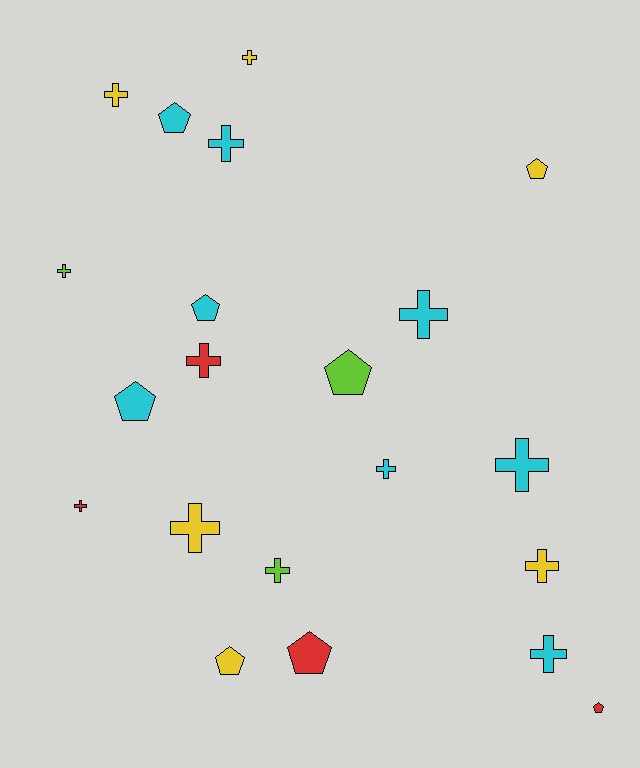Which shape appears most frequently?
Cross, with 13 objects.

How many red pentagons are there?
There are 2 red pentagons.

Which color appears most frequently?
Cyan, with 8 objects.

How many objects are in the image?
There are 21 objects.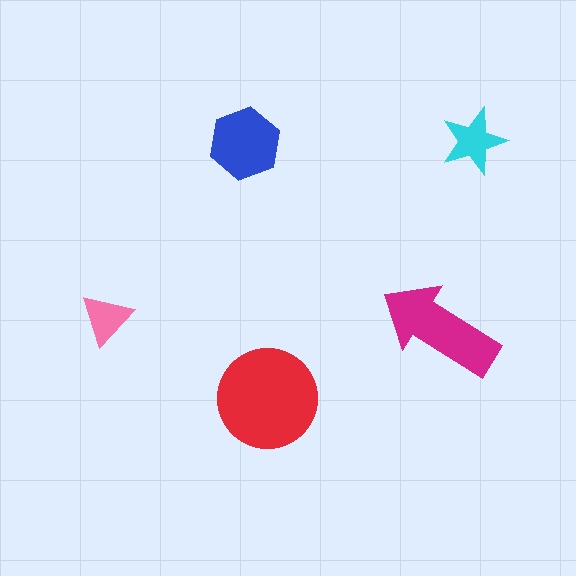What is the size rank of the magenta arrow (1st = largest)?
2nd.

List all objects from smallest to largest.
The pink triangle, the cyan star, the blue hexagon, the magenta arrow, the red circle.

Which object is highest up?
The cyan star is topmost.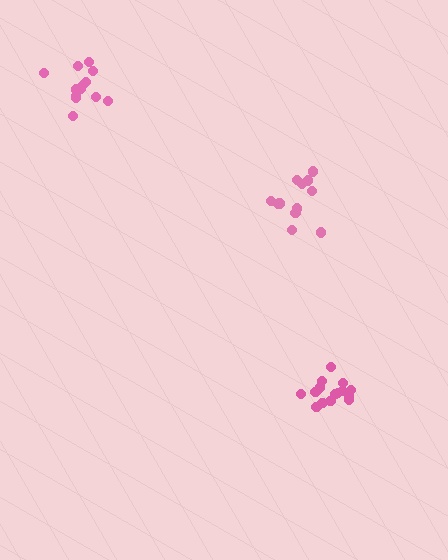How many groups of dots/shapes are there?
There are 3 groups.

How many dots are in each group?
Group 1: 13 dots, Group 2: 16 dots, Group 3: 12 dots (41 total).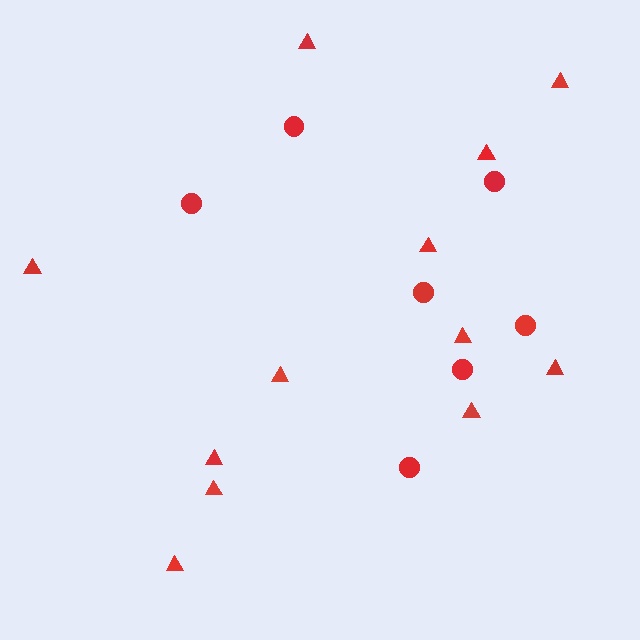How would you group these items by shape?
There are 2 groups: one group of triangles (12) and one group of circles (7).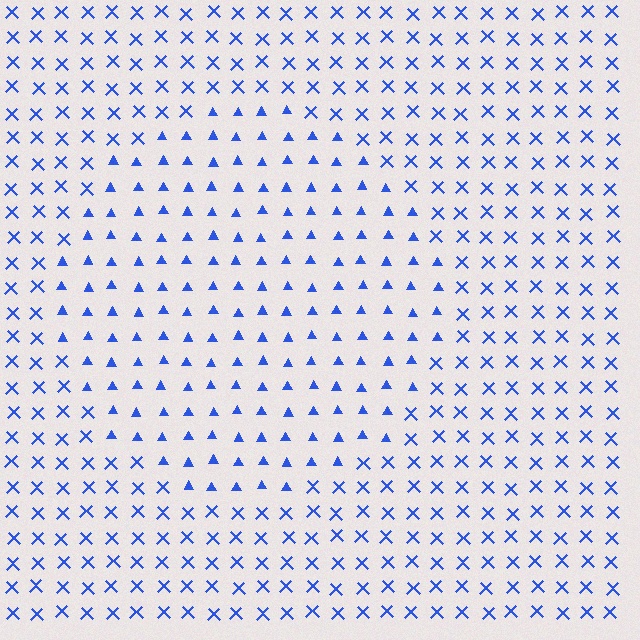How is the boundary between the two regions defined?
The boundary is defined by a change in element shape: triangles inside vs. X marks outside. All elements share the same color and spacing.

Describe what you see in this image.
The image is filled with small blue elements arranged in a uniform grid. A circle-shaped region contains triangles, while the surrounding area contains X marks. The boundary is defined purely by the change in element shape.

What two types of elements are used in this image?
The image uses triangles inside the circle region and X marks outside it.